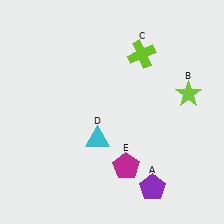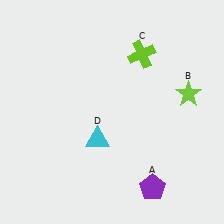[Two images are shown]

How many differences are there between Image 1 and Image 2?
There is 1 difference between the two images.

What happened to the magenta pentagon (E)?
The magenta pentagon (E) was removed in Image 2. It was in the bottom-right area of Image 1.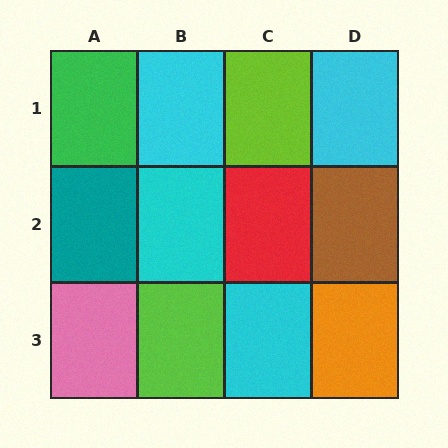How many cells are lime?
2 cells are lime.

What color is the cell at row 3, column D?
Orange.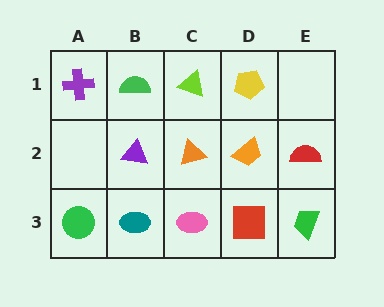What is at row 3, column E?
A green trapezoid.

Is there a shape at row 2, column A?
No, that cell is empty.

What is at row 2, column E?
A red semicircle.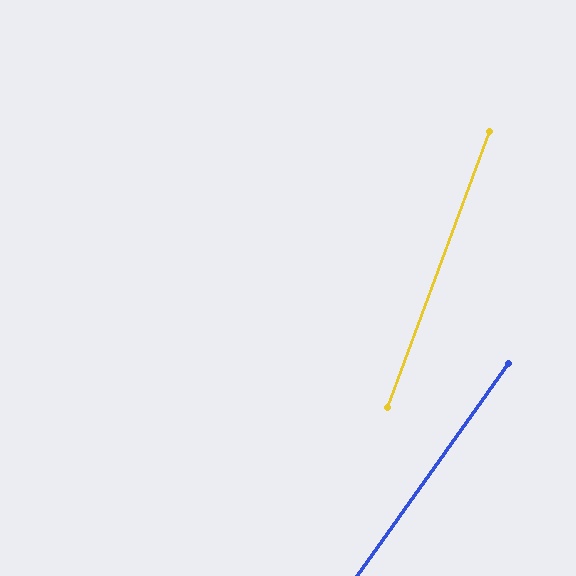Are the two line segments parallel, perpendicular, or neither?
Neither parallel nor perpendicular — they differ by about 15°.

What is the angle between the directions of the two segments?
Approximately 15 degrees.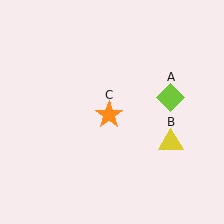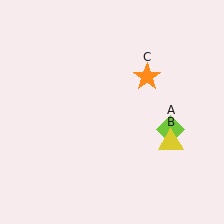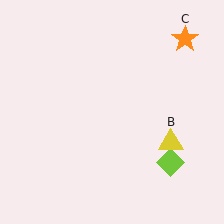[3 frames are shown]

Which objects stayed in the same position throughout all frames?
Yellow triangle (object B) remained stationary.